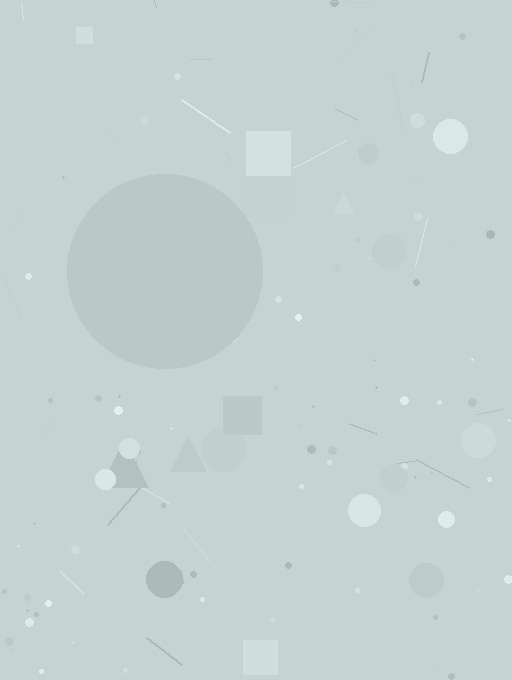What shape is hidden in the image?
A circle is hidden in the image.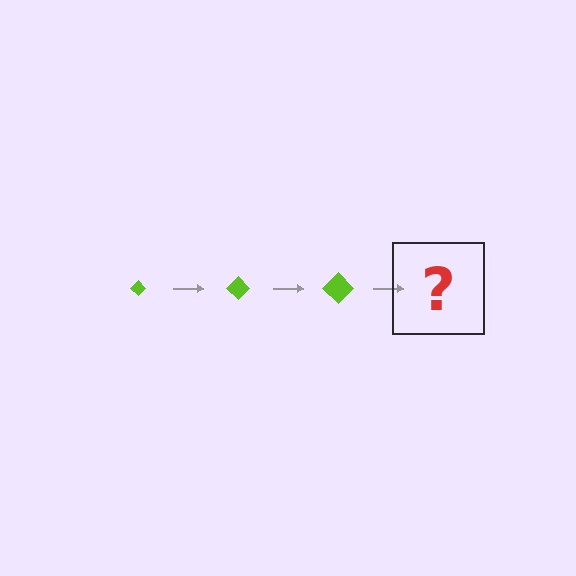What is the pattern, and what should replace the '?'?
The pattern is that the diamond gets progressively larger each step. The '?' should be a lime diamond, larger than the previous one.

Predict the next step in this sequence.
The next step is a lime diamond, larger than the previous one.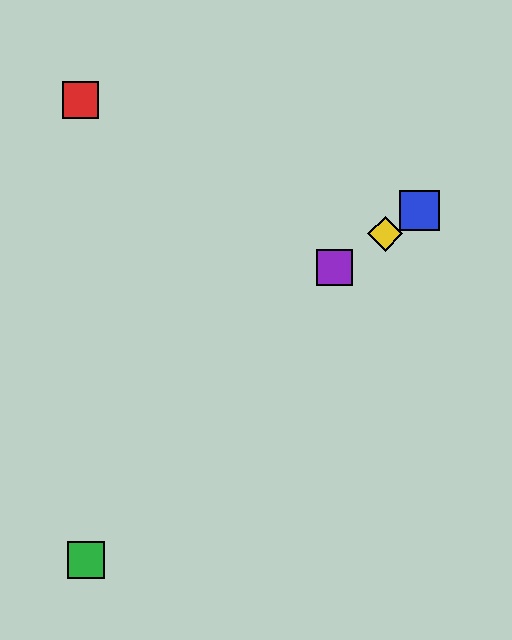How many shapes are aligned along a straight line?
3 shapes (the blue square, the yellow diamond, the purple square) are aligned along a straight line.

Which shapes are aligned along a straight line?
The blue square, the yellow diamond, the purple square are aligned along a straight line.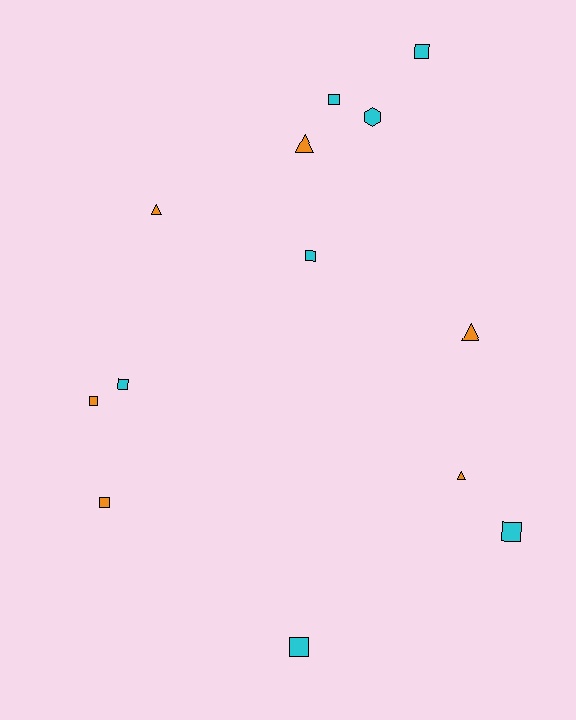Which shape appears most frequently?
Square, with 8 objects.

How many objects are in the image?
There are 13 objects.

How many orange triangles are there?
There are 4 orange triangles.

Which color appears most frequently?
Cyan, with 7 objects.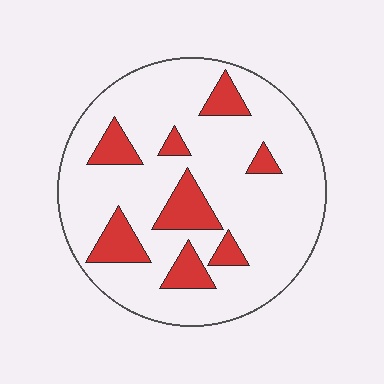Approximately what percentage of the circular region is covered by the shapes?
Approximately 20%.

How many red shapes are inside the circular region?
8.